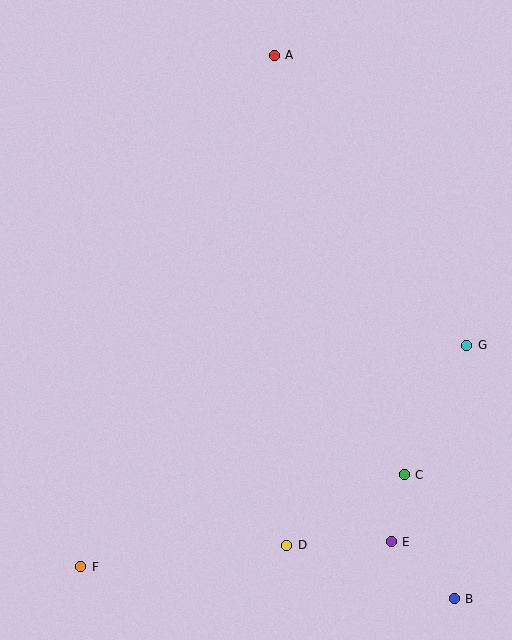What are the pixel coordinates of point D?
Point D is at (287, 545).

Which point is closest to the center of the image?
Point G at (467, 345) is closest to the center.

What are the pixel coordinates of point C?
Point C is at (404, 475).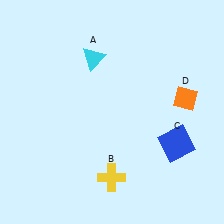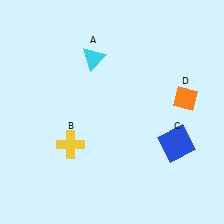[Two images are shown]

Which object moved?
The yellow cross (B) moved left.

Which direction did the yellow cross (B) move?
The yellow cross (B) moved left.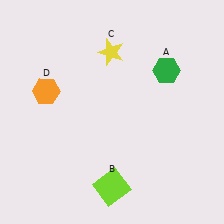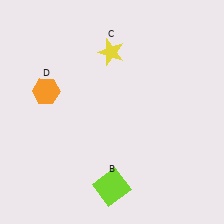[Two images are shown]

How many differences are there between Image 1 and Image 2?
There is 1 difference between the two images.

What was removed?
The green hexagon (A) was removed in Image 2.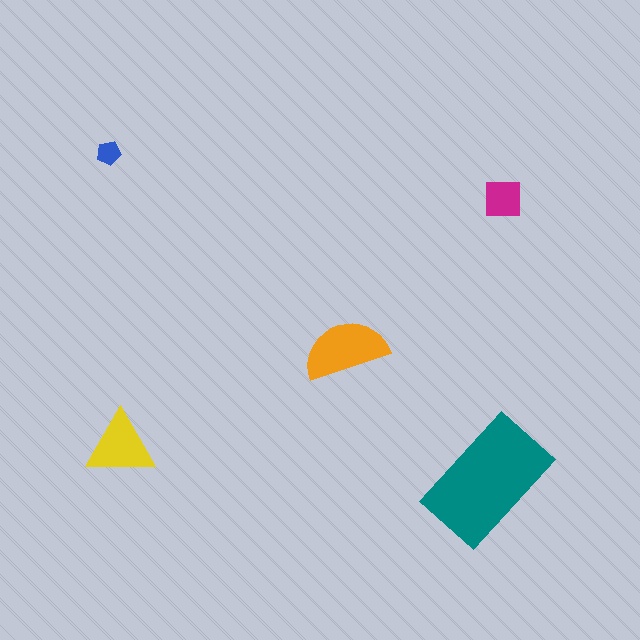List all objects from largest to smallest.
The teal rectangle, the orange semicircle, the yellow triangle, the magenta square, the blue pentagon.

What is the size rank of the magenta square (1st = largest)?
4th.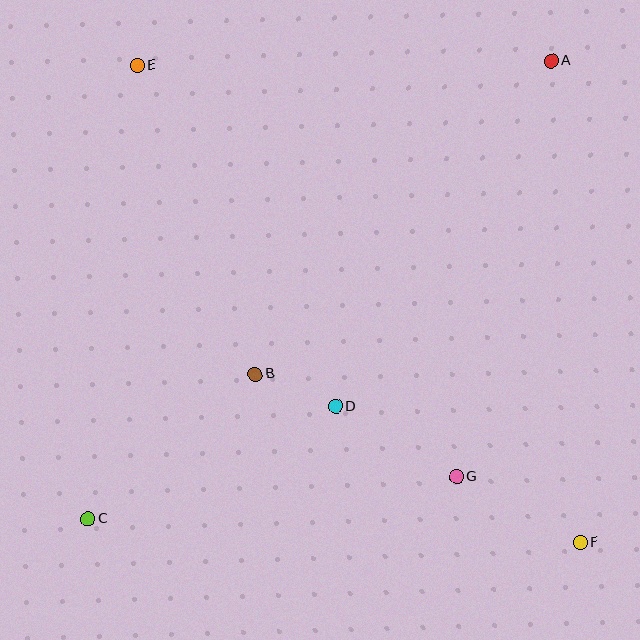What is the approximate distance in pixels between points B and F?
The distance between B and F is approximately 366 pixels.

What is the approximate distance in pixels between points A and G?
The distance between A and G is approximately 426 pixels.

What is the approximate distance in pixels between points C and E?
The distance between C and E is approximately 456 pixels.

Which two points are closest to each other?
Points B and D are closest to each other.